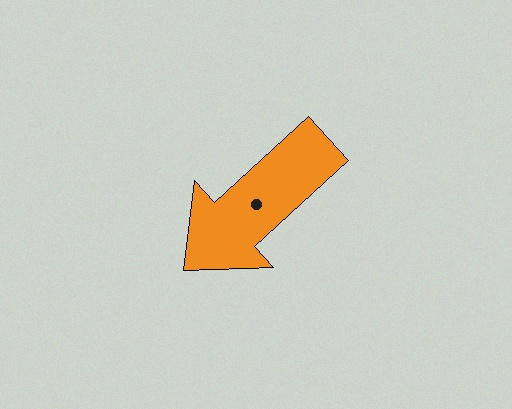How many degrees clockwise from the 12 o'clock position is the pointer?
Approximately 228 degrees.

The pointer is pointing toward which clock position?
Roughly 8 o'clock.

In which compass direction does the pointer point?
Southwest.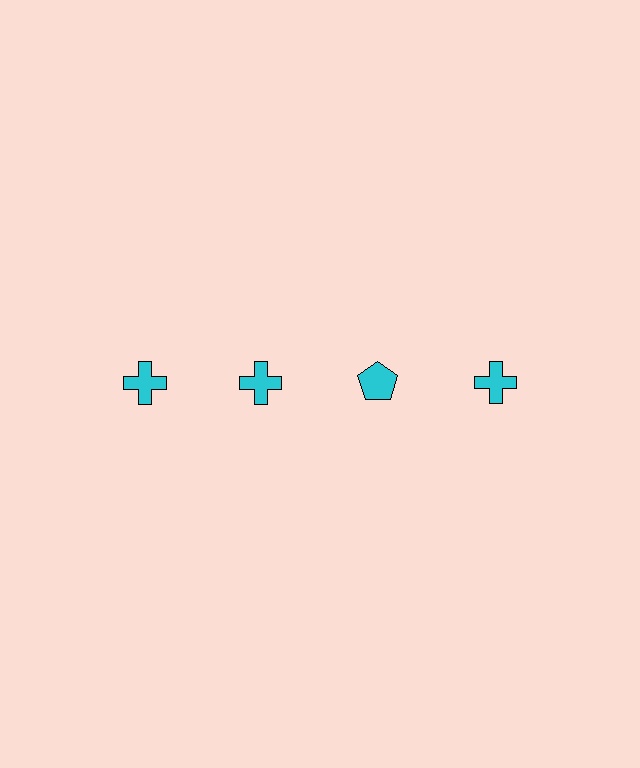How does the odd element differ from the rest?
It has a different shape: pentagon instead of cross.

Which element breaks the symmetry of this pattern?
The cyan pentagon in the top row, center column breaks the symmetry. All other shapes are cyan crosses.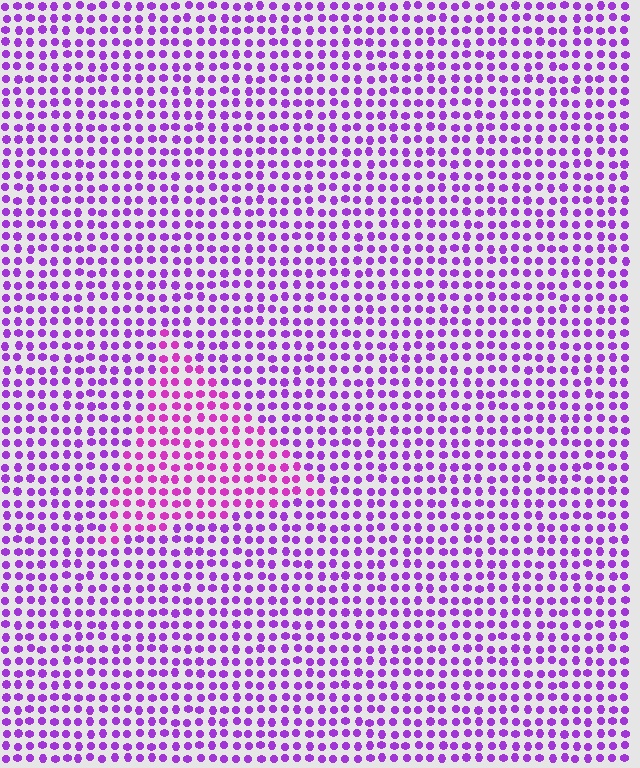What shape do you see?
I see a triangle.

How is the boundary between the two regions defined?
The boundary is defined purely by a slight shift in hue (about 27 degrees). Spacing, size, and orientation are identical on both sides.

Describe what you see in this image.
The image is filled with small purple elements in a uniform arrangement. A triangle-shaped region is visible where the elements are tinted to a slightly different hue, forming a subtle color boundary.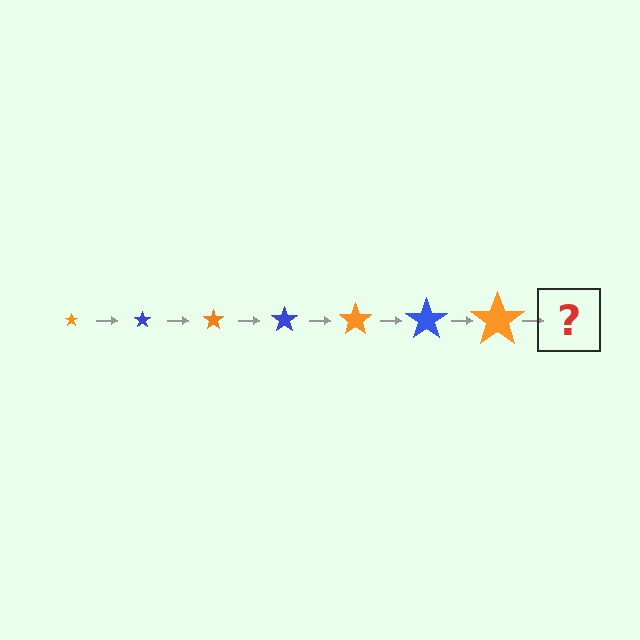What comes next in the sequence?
The next element should be a blue star, larger than the previous one.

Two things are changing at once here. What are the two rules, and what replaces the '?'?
The two rules are that the star grows larger each step and the color cycles through orange and blue. The '?' should be a blue star, larger than the previous one.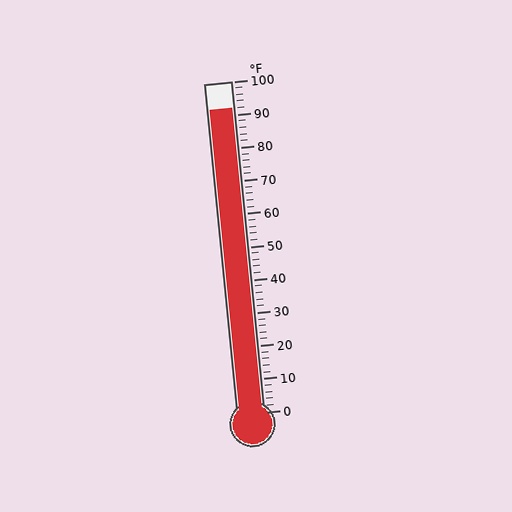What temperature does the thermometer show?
The thermometer shows approximately 92°F.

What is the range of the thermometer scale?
The thermometer scale ranges from 0°F to 100°F.